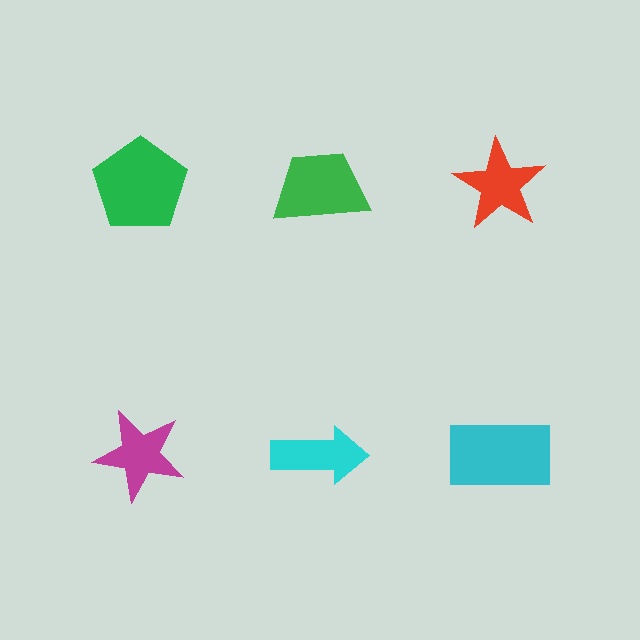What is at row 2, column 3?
A cyan rectangle.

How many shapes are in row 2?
3 shapes.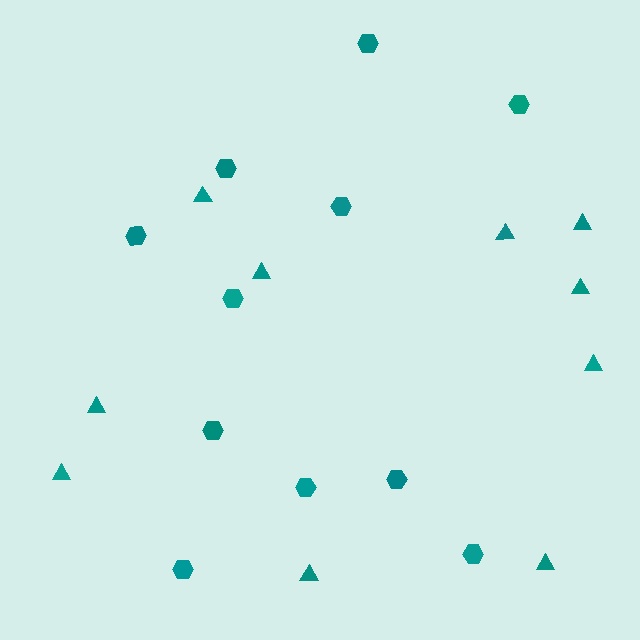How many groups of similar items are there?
There are 2 groups: one group of triangles (10) and one group of hexagons (11).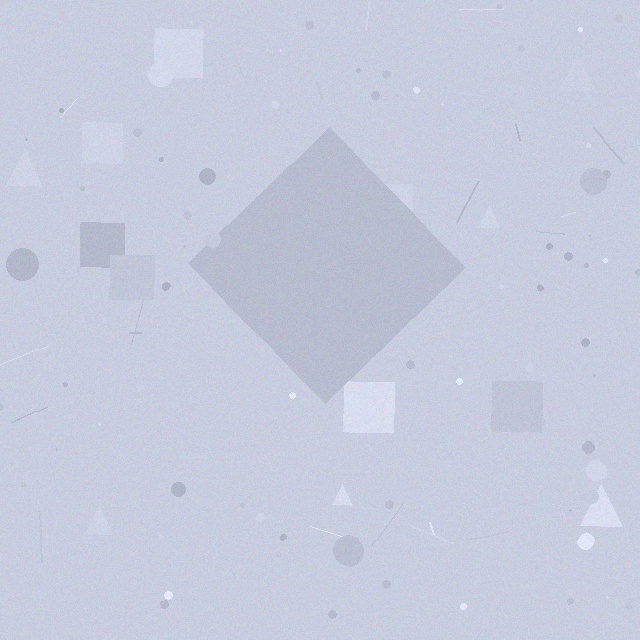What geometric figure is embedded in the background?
A diamond is embedded in the background.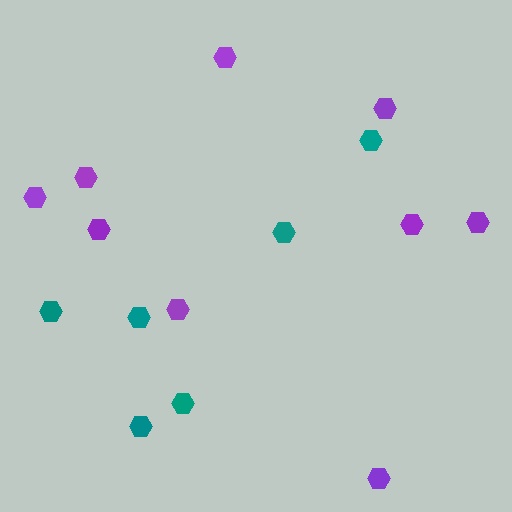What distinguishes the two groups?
There are 2 groups: one group of purple hexagons (9) and one group of teal hexagons (6).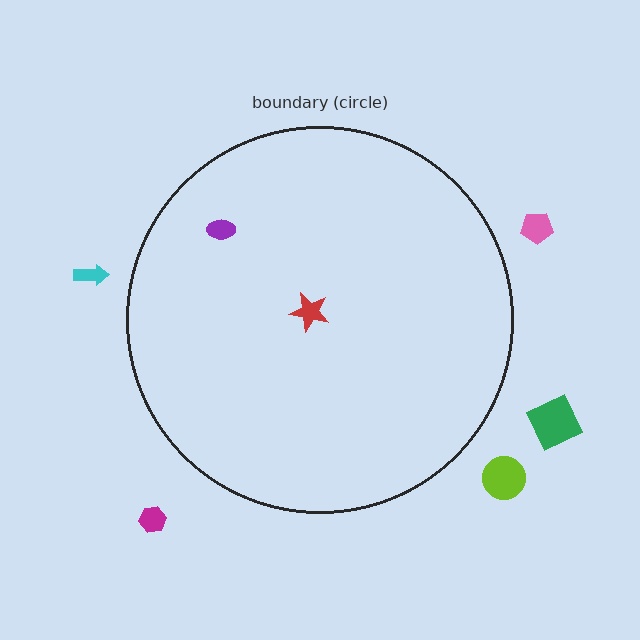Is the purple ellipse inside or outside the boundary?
Inside.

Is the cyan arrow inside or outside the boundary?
Outside.